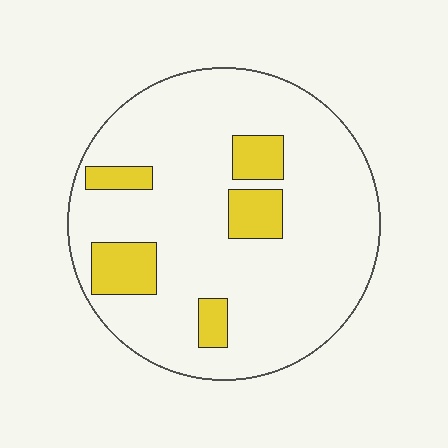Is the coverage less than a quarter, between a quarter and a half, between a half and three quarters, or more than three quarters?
Less than a quarter.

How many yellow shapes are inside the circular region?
5.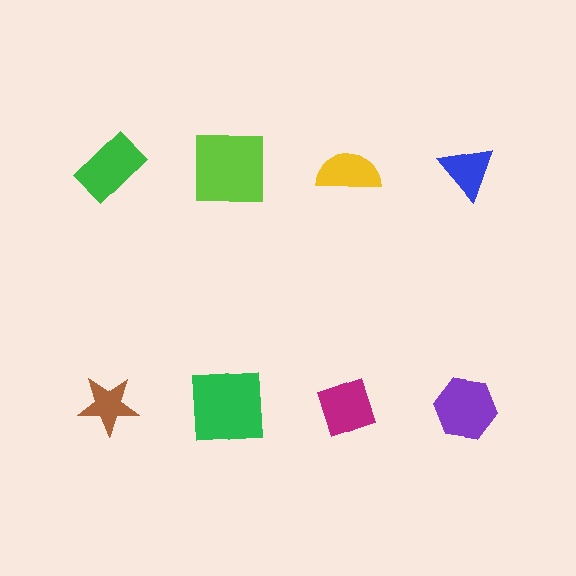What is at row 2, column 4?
A purple hexagon.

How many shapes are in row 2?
4 shapes.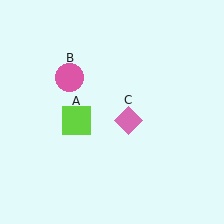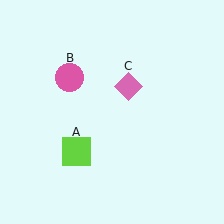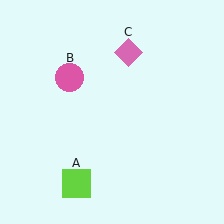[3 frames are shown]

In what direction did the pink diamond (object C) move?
The pink diamond (object C) moved up.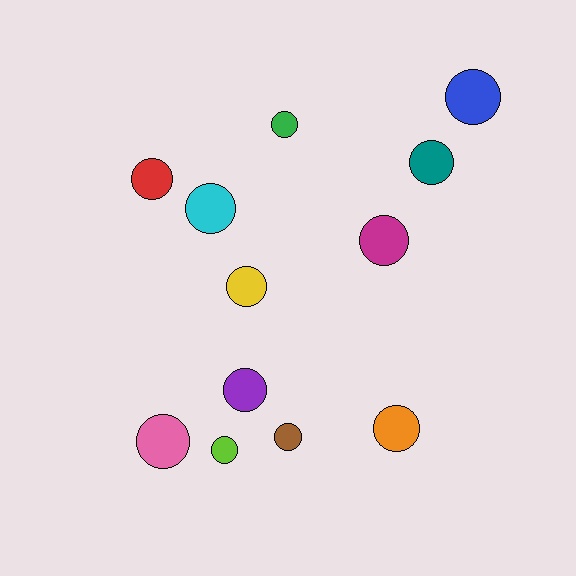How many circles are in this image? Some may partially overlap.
There are 12 circles.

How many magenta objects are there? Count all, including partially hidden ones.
There is 1 magenta object.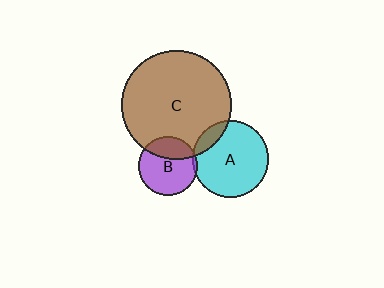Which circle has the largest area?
Circle C (brown).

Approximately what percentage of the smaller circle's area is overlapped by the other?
Approximately 5%.